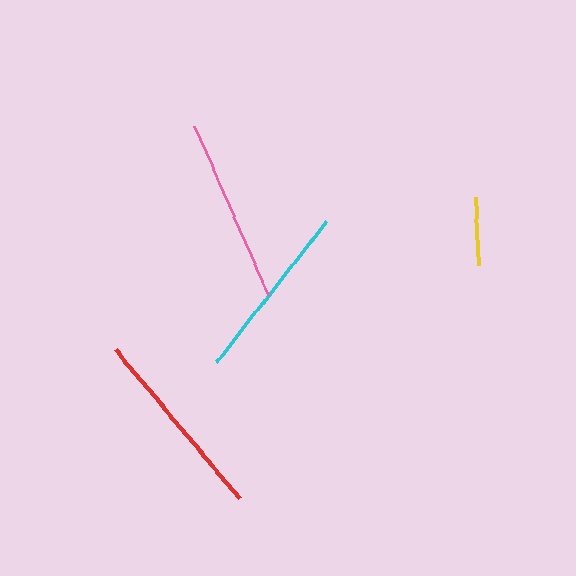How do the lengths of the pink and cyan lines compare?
The pink and cyan lines are approximately the same length.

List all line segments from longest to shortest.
From longest to shortest: red, pink, cyan, yellow.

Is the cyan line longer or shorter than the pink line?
The pink line is longer than the cyan line.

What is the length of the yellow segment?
The yellow segment is approximately 68 pixels long.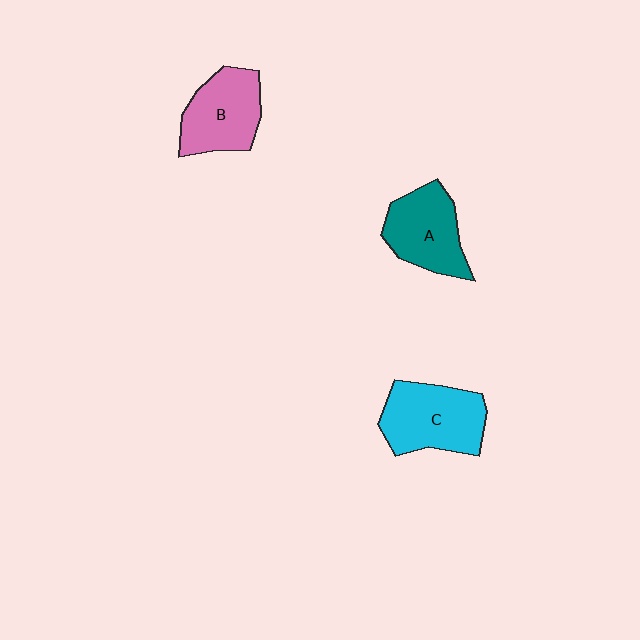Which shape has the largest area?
Shape C (cyan).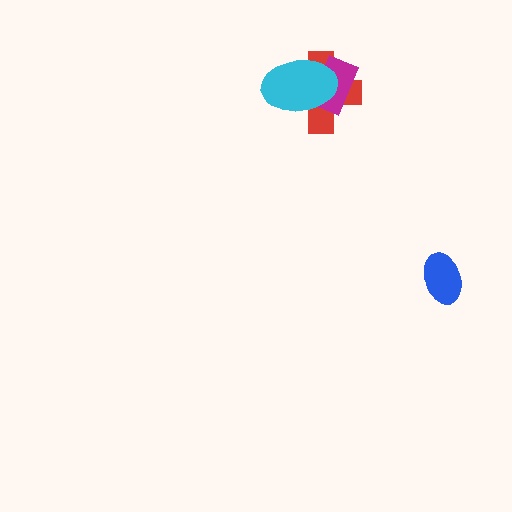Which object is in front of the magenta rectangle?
The cyan ellipse is in front of the magenta rectangle.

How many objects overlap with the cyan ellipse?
2 objects overlap with the cyan ellipse.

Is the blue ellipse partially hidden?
No, no other shape covers it.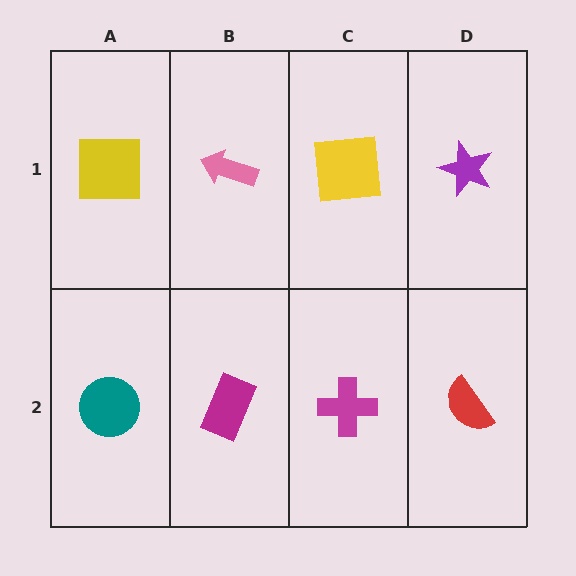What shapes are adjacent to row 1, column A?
A teal circle (row 2, column A), a pink arrow (row 1, column B).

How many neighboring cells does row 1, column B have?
3.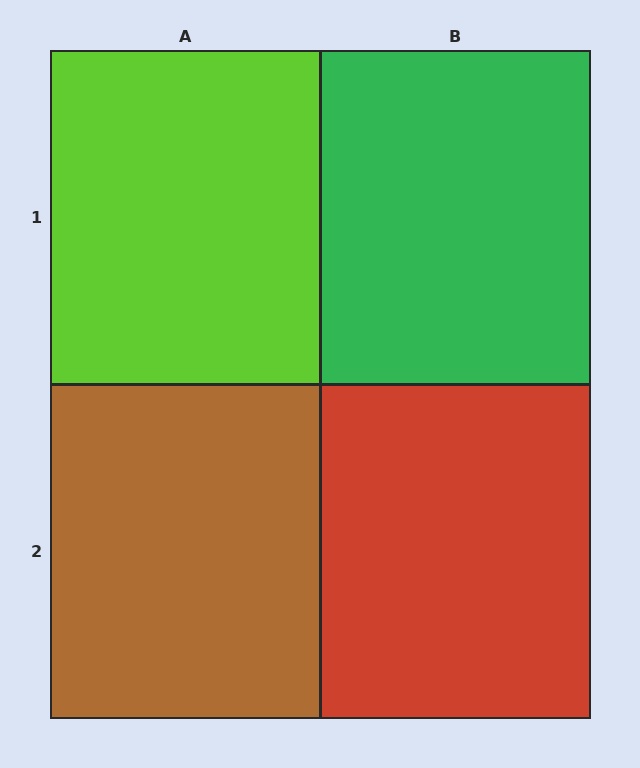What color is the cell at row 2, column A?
Brown.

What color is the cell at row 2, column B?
Red.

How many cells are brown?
1 cell is brown.